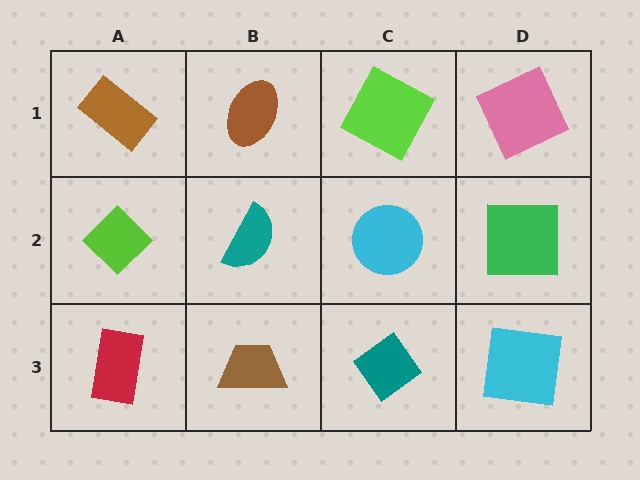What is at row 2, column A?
A lime diamond.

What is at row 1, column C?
A lime square.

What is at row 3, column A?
A red rectangle.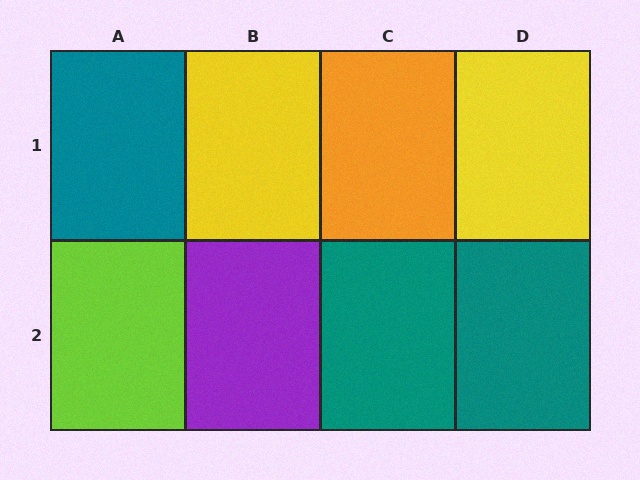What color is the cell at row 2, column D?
Teal.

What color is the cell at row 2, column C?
Teal.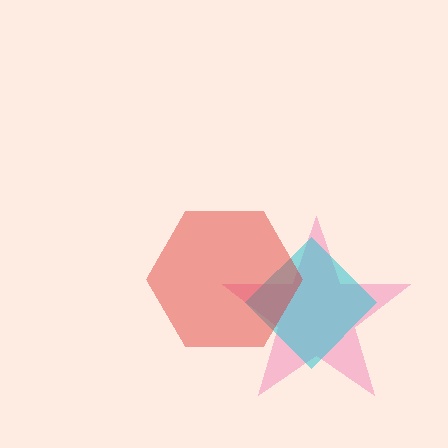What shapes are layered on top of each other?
The layered shapes are: a pink star, a cyan diamond, a red hexagon.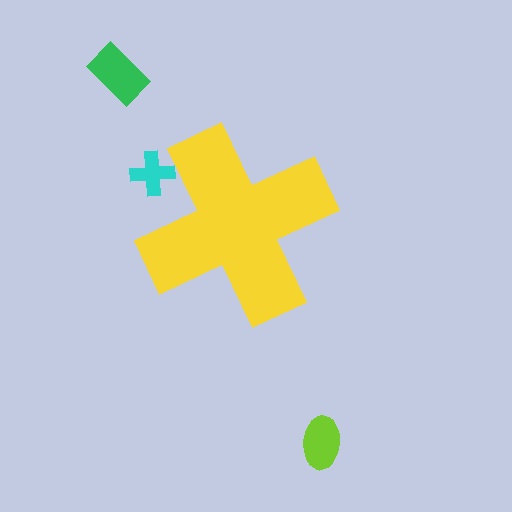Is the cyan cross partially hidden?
Yes, the cyan cross is partially hidden behind the yellow cross.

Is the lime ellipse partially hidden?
No, the lime ellipse is fully visible.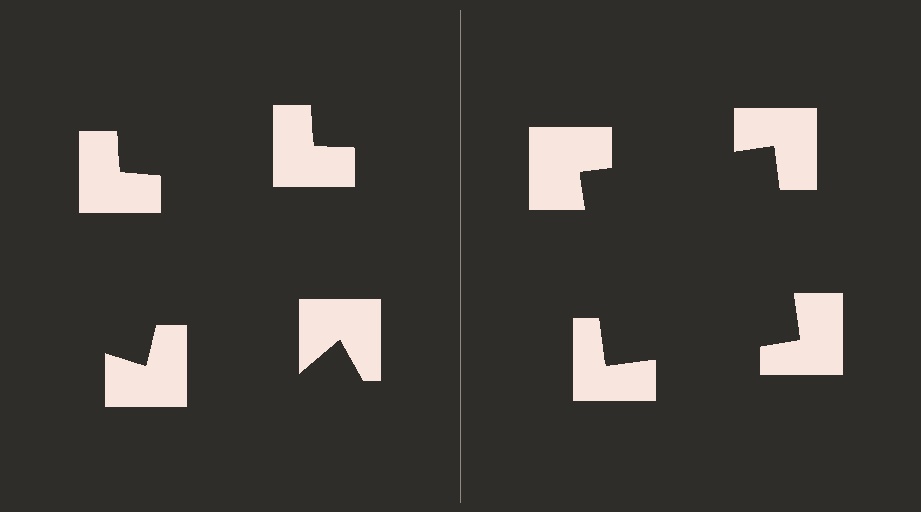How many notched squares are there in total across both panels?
8 — 4 on each side.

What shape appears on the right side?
An illusory square.